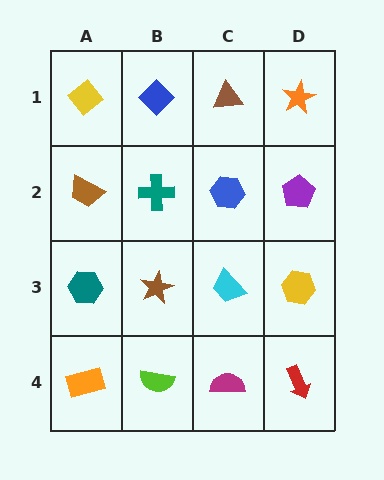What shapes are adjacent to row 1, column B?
A teal cross (row 2, column B), a yellow diamond (row 1, column A), a brown triangle (row 1, column C).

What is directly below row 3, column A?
An orange rectangle.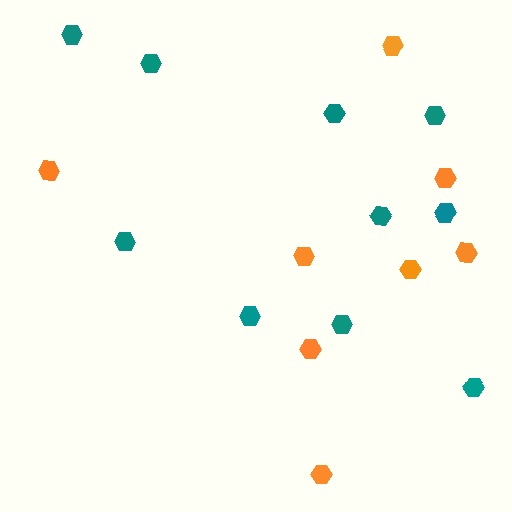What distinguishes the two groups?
There are 2 groups: one group of orange hexagons (8) and one group of teal hexagons (10).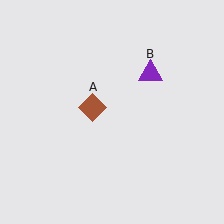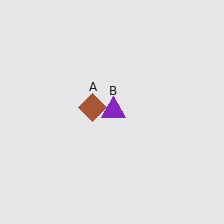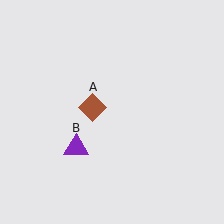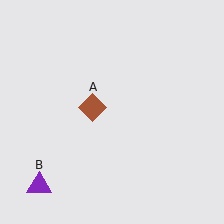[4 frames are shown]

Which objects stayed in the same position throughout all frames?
Brown diamond (object A) remained stationary.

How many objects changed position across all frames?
1 object changed position: purple triangle (object B).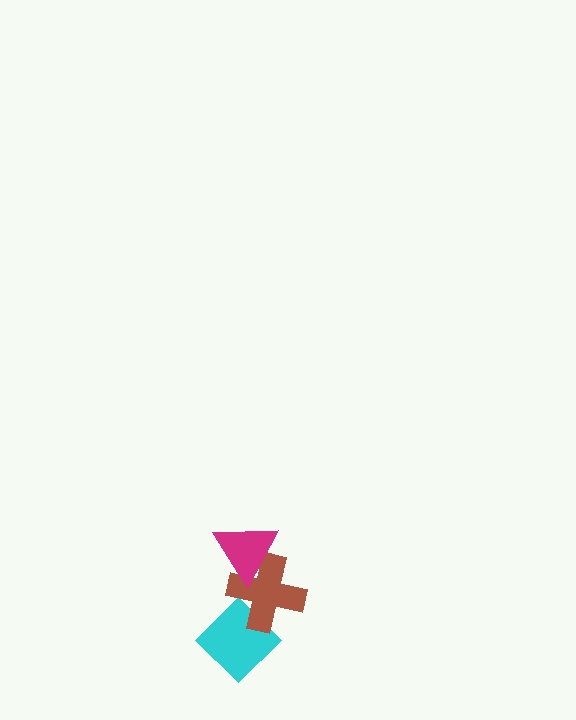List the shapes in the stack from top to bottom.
From top to bottom: the magenta triangle, the brown cross, the cyan diamond.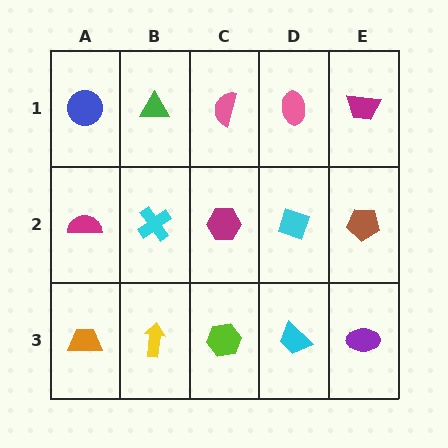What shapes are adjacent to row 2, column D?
A pink ellipse (row 1, column D), a cyan trapezoid (row 3, column D), a magenta hexagon (row 2, column C), a brown pentagon (row 2, column E).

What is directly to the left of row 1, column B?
A blue circle.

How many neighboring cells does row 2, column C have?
4.